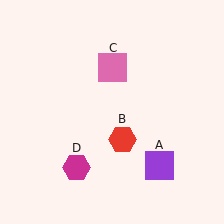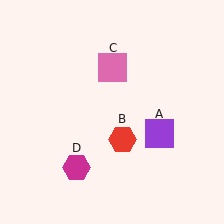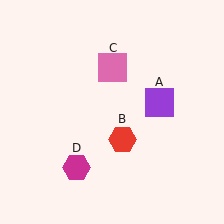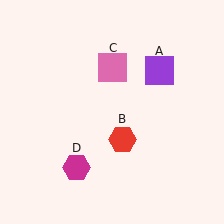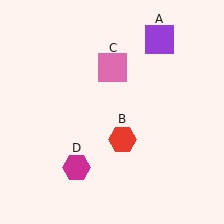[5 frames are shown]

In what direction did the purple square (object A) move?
The purple square (object A) moved up.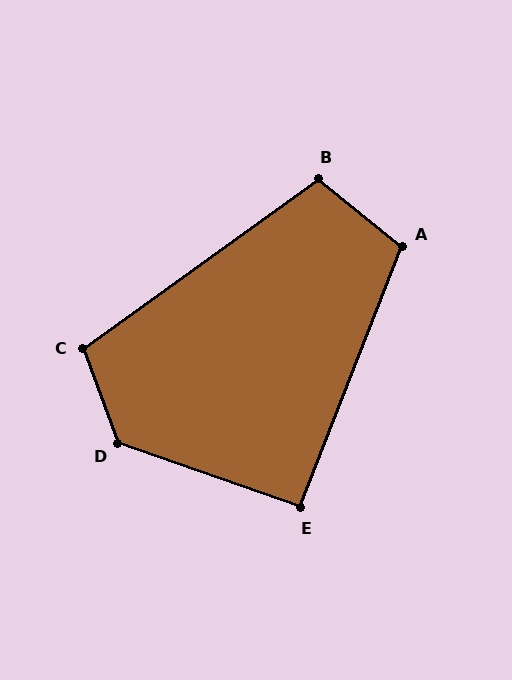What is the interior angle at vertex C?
Approximately 106 degrees (obtuse).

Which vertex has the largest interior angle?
D, at approximately 129 degrees.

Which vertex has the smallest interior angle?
E, at approximately 92 degrees.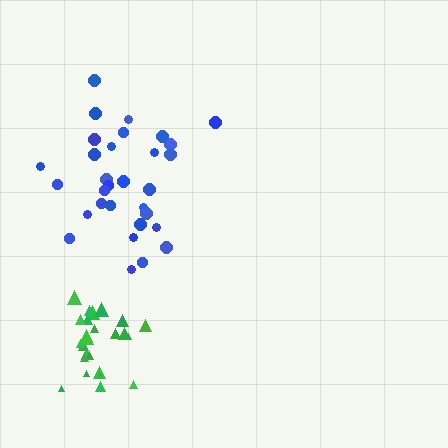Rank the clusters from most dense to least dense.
green, blue.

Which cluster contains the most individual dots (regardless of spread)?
Blue (31).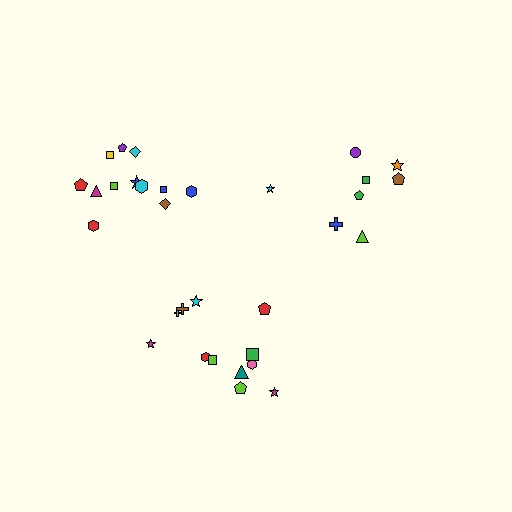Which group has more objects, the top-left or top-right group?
The top-left group.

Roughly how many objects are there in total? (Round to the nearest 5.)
Roughly 30 objects in total.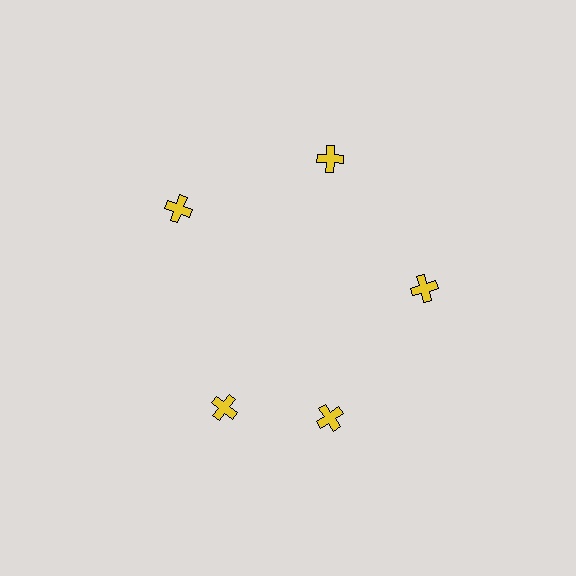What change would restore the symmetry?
The symmetry would be restored by rotating it back into even spacing with its neighbors so that all 5 crosses sit at equal angles and equal distance from the center.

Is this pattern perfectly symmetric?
No. The 5 yellow crosses are arranged in a ring, but one element near the 8 o'clock position is rotated out of alignment along the ring, breaking the 5-fold rotational symmetry.